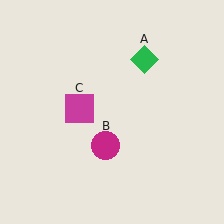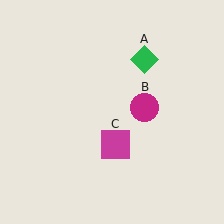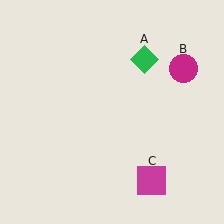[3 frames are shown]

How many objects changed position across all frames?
2 objects changed position: magenta circle (object B), magenta square (object C).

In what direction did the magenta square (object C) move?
The magenta square (object C) moved down and to the right.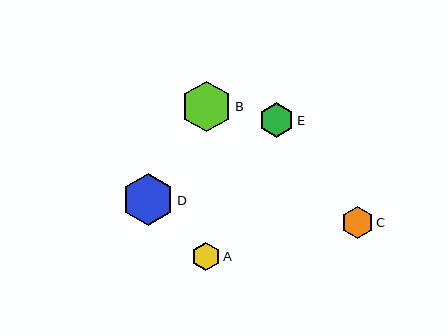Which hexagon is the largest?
Hexagon D is the largest with a size of approximately 51 pixels.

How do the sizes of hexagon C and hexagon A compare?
Hexagon C and hexagon A are approximately the same size.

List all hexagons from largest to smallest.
From largest to smallest: D, B, E, C, A.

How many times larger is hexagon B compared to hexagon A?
Hexagon B is approximately 1.8 times the size of hexagon A.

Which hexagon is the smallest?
Hexagon A is the smallest with a size of approximately 29 pixels.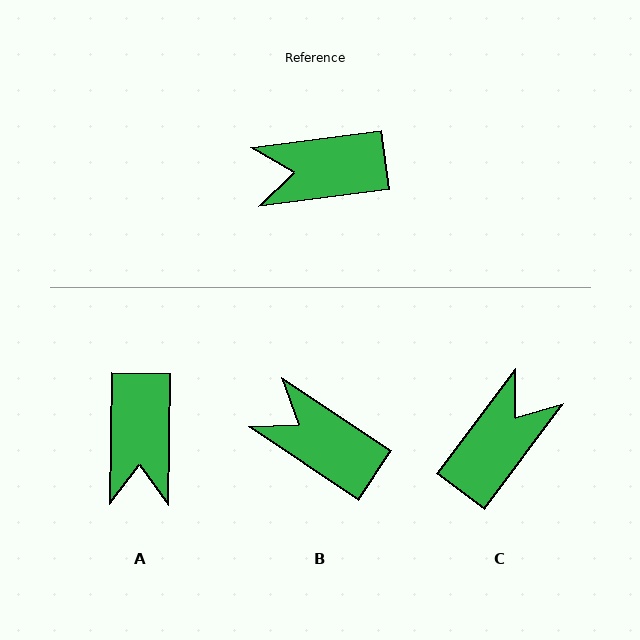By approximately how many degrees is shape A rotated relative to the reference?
Approximately 82 degrees counter-clockwise.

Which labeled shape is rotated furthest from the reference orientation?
C, about 134 degrees away.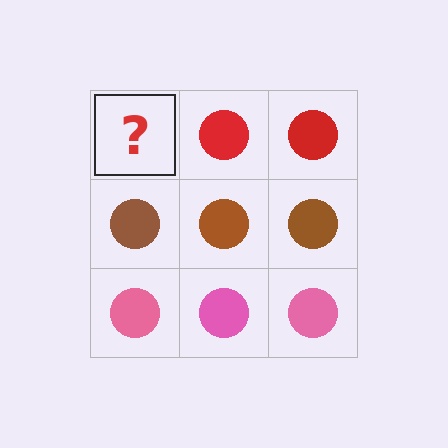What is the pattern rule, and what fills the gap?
The rule is that each row has a consistent color. The gap should be filled with a red circle.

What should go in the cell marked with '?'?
The missing cell should contain a red circle.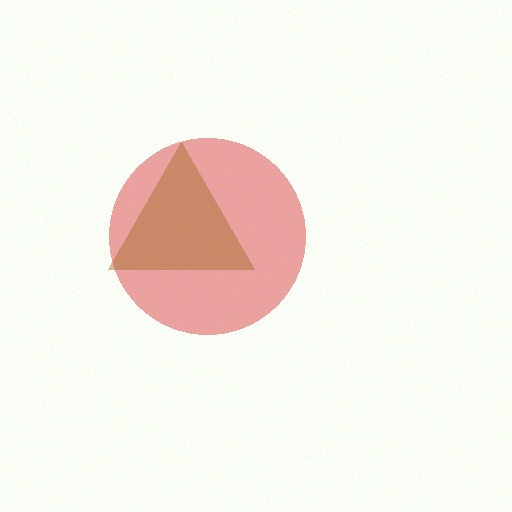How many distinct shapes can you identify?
There are 2 distinct shapes: a red circle, a brown triangle.